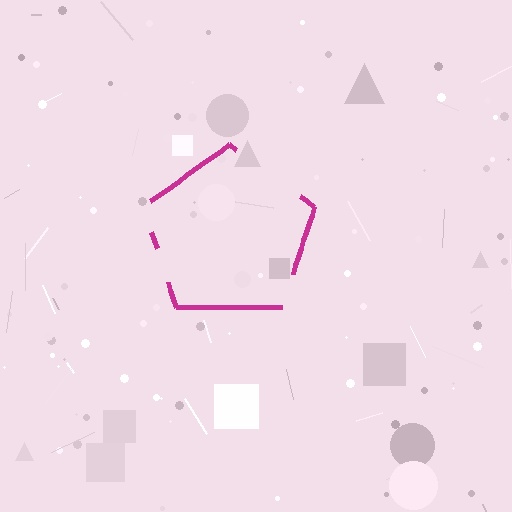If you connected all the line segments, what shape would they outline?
They would outline a pentagon.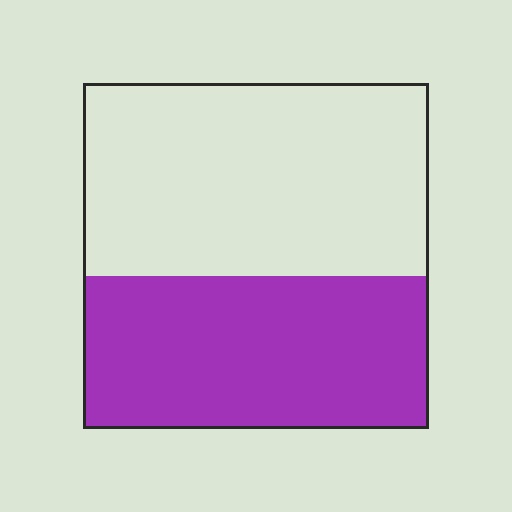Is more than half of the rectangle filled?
No.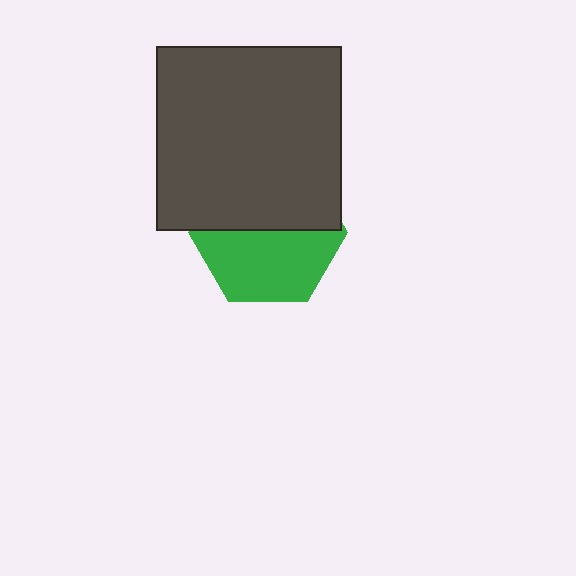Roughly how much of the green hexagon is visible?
About half of it is visible (roughly 51%).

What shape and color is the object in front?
The object in front is a dark gray square.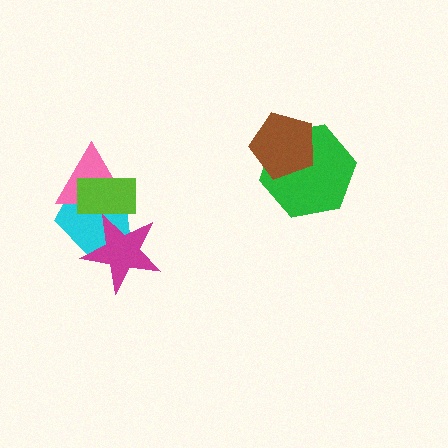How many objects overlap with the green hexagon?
1 object overlaps with the green hexagon.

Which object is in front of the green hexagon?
The brown pentagon is in front of the green hexagon.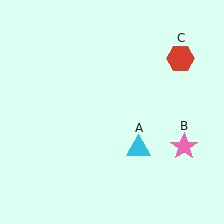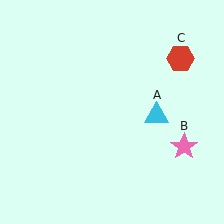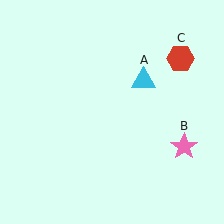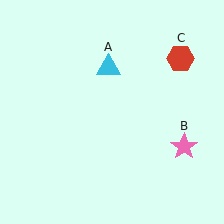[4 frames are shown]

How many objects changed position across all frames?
1 object changed position: cyan triangle (object A).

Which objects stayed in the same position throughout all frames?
Pink star (object B) and red hexagon (object C) remained stationary.